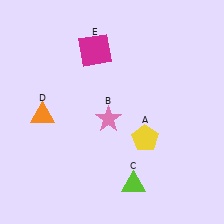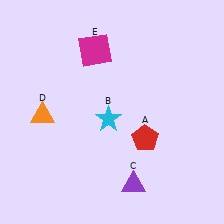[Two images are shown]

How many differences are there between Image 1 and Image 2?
There are 3 differences between the two images.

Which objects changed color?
A changed from yellow to red. B changed from pink to cyan. C changed from lime to purple.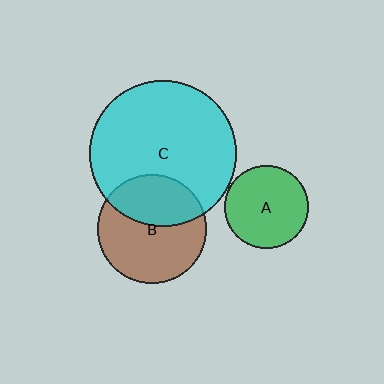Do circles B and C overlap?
Yes.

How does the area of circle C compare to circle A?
Approximately 3.1 times.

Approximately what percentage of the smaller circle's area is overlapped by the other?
Approximately 40%.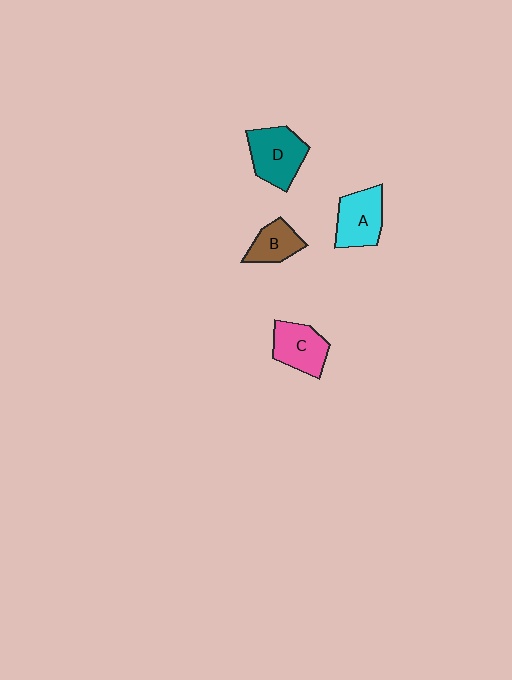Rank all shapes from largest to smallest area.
From largest to smallest: D (teal), A (cyan), C (pink), B (brown).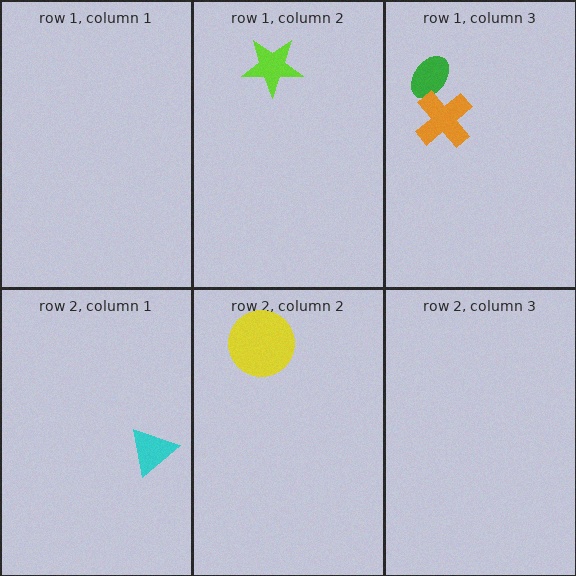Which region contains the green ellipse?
The row 1, column 3 region.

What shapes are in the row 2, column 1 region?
The cyan triangle.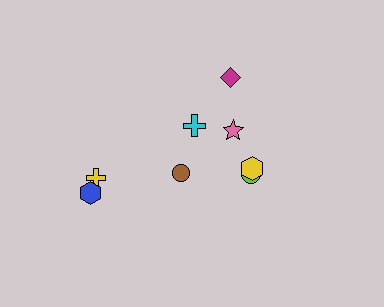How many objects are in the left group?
There are 3 objects.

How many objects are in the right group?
There are 5 objects.